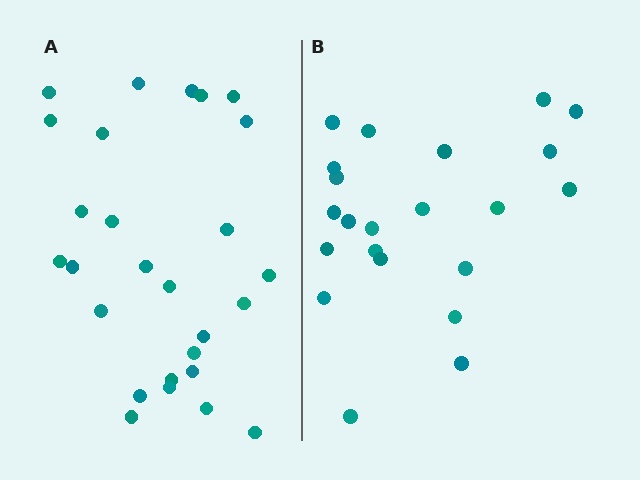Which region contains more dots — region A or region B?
Region A (the left region) has more dots.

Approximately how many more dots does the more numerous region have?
Region A has about 5 more dots than region B.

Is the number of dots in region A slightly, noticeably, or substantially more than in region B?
Region A has only slightly more — the two regions are fairly close. The ratio is roughly 1.2 to 1.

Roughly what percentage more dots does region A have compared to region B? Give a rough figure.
About 25% more.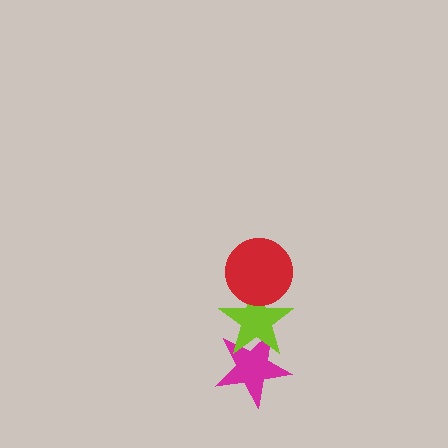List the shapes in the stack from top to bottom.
From top to bottom: the red circle, the lime star, the magenta star.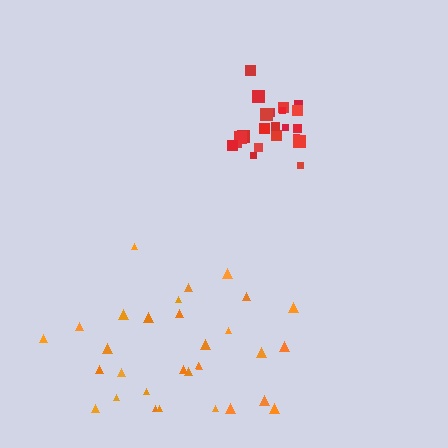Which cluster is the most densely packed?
Red.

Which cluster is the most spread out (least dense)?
Orange.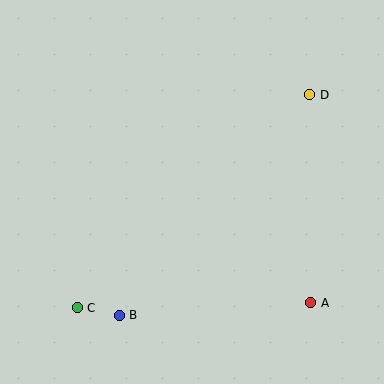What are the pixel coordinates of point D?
Point D is at (310, 95).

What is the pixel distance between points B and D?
The distance between B and D is 291 pixels.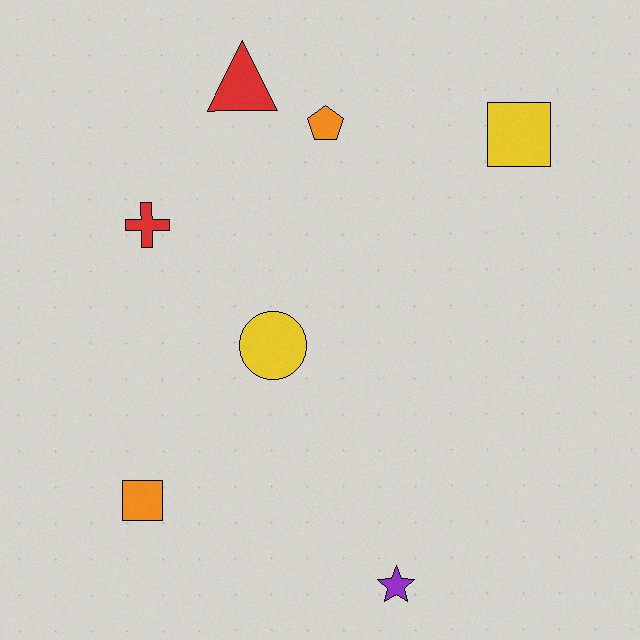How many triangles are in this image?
There is 1 triangle.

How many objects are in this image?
There are 7 objects.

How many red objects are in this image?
There are 2 red objects.